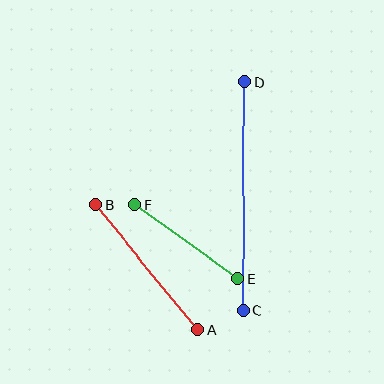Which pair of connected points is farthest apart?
Points C and D are farthest apart.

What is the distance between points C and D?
The distance is approximately 228 pixels.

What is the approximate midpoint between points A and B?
The midpoint is at approximately (147, 267) pixels.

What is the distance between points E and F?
The distance is approximately 127 pixels.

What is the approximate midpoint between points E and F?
The midpoint is at approximately (187, 242) pixels.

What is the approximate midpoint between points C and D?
The midpoint is at approximately (244, 197) pixels.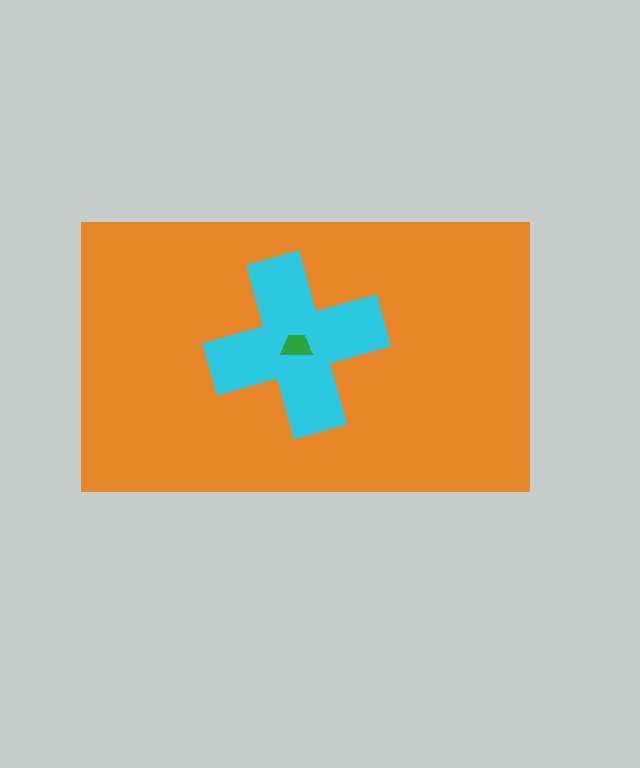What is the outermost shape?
The orange rectangle.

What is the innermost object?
The green trapezoid.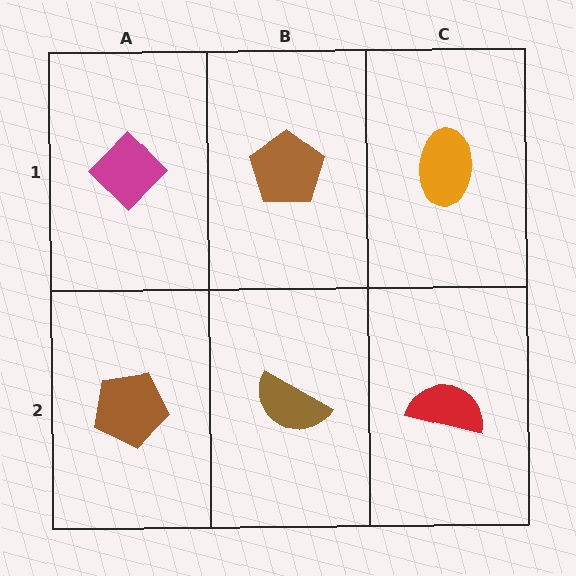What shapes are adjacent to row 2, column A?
A magenta diamond (row 1, column A), a brown semicircle (row 2, column B).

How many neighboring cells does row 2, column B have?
3.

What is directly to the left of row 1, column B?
A magenta diamond.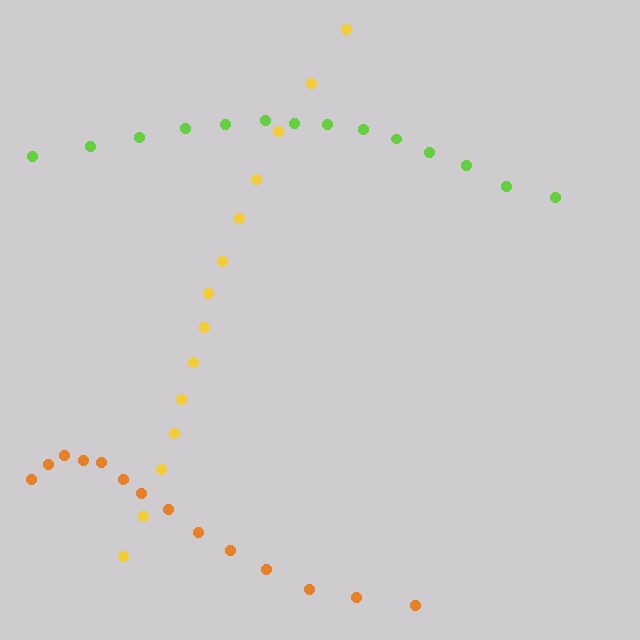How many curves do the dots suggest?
There are 3 distinct paths.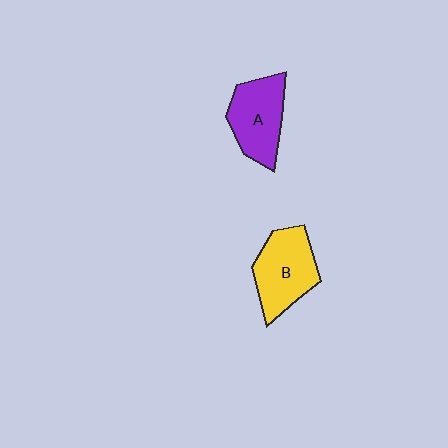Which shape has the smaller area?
Shape A (purple).